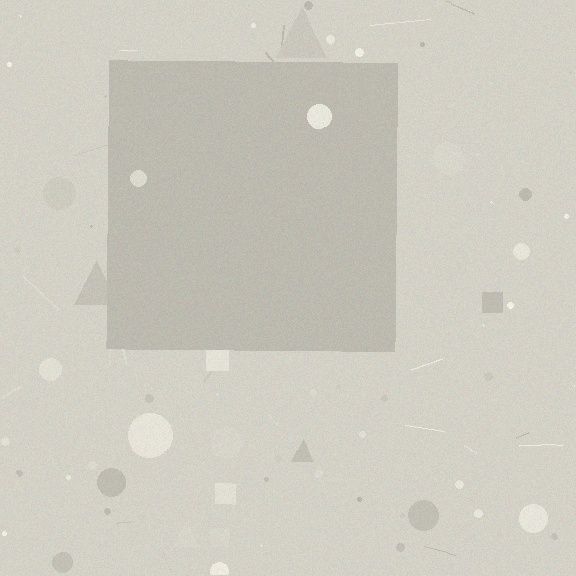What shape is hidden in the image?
A square is hidden in the image.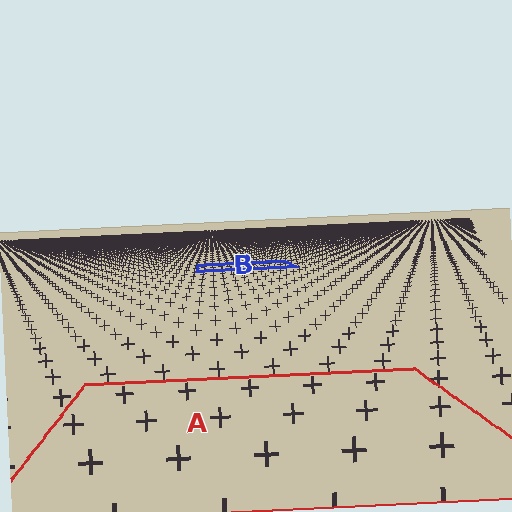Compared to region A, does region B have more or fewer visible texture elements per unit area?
Region B has more texture elements per unit area — they are packed more densely because it is farther away.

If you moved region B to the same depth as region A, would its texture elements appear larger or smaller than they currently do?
They would appear larger. At a closer depth, the same texture elements are projected at a bigger on-screen size.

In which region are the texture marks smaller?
The texture marks are smaller in region B, because it is farther away.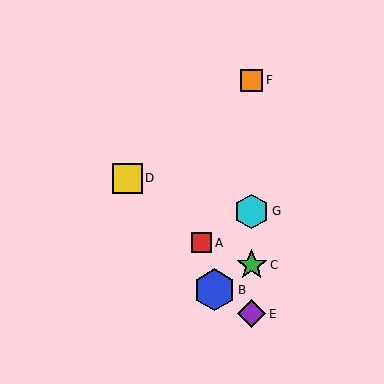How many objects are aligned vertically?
4 objects (C, E, F, G) are aligned vertically.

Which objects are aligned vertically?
Objects C, E, F, G are aligned vertically.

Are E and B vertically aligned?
No, E is at x≈252 and B is at x≈214.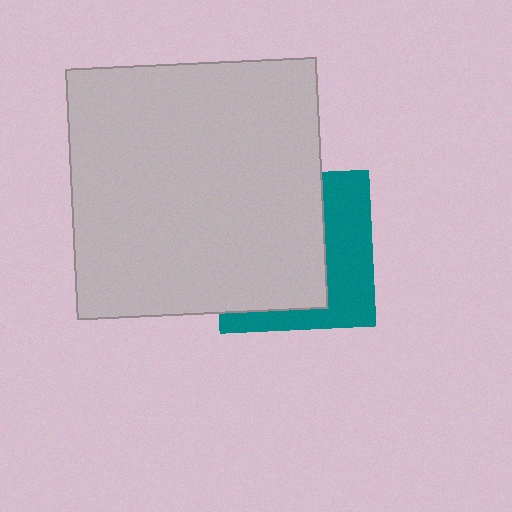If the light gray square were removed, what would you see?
You would see the complete teal square.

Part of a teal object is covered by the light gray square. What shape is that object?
It is a square.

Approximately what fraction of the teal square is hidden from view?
Roughly 61% of the teal square is hidden behind the light gray square.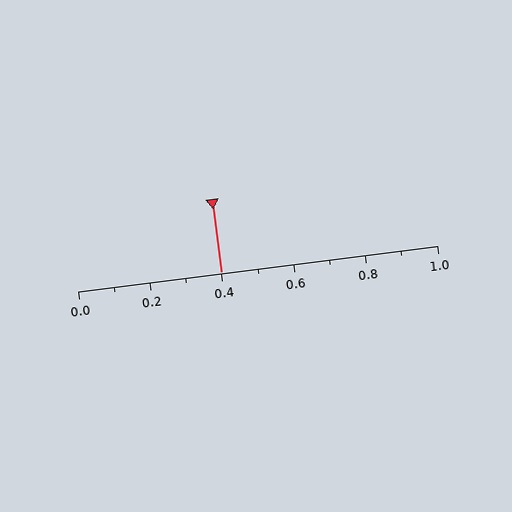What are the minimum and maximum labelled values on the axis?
The axis runs from 0.0 to 1.0.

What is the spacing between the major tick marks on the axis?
The major ticks are spaced 0.2 apart.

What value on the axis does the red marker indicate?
The marker indicates approximately 0.4.